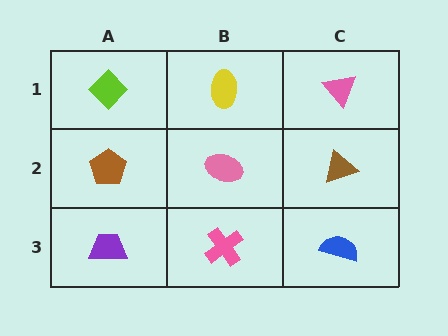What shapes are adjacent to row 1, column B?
A pink ellipse (row 2, column B), a lime diamond (row 1, column A), a pink triangle (row 1, column C).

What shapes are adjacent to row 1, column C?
A brown triangle (row 2, column C), a yellow ellipse (row 1, column B).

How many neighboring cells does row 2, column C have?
3.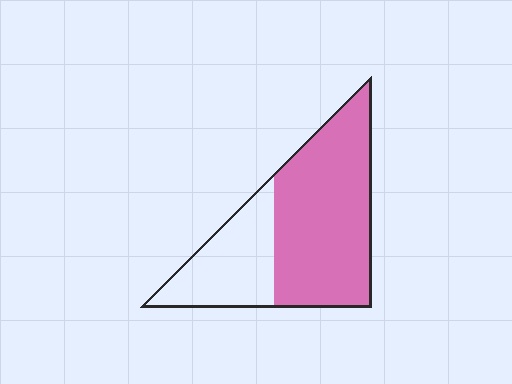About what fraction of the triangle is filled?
About two thirds (2/3).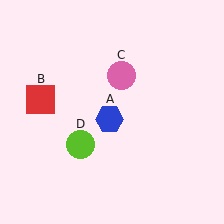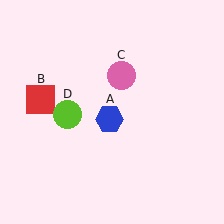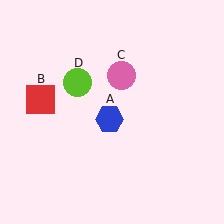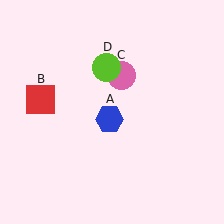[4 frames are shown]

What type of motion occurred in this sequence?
The lime circle (object D) rotated clockwise around the center of the scene.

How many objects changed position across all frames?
1 object changed position: lime circle (object D).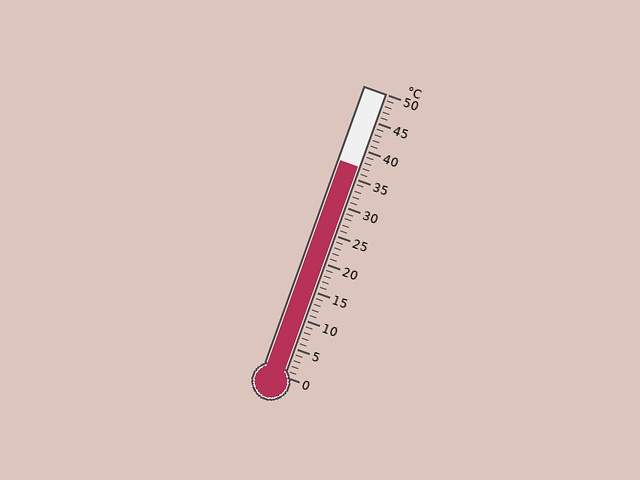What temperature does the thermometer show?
The thermometer shows approximately 37°C.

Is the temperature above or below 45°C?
The temperature is below 45°C.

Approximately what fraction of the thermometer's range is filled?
The thermometer is filled to approximately 75% of its range.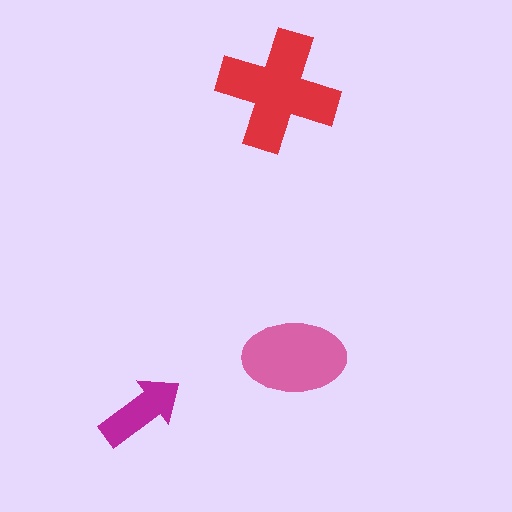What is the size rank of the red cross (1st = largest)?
1st.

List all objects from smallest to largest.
The magenta arrow, the pink ellipse, the red cross.